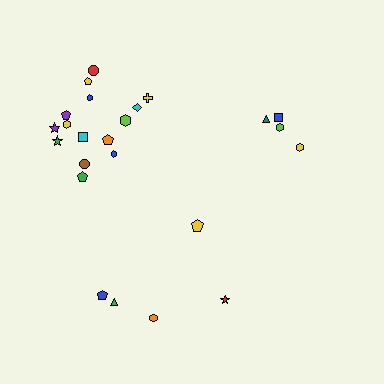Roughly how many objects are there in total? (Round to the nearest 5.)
Roughly 25 objects in total.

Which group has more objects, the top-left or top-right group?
The top-left group.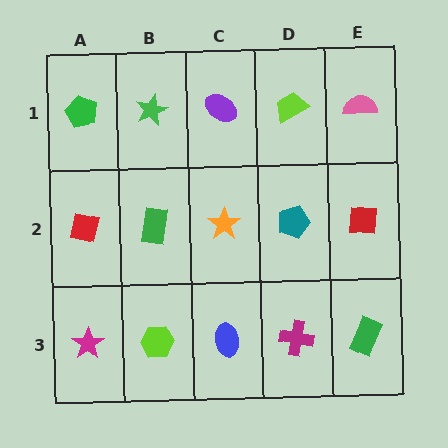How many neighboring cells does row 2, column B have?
4.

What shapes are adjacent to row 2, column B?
A green star (row 1, column B), a lime hexagon (row 3, column B), a red square (row 2, column A), an orange star (row 2, column C).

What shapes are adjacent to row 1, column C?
An orange star (row 2, column C), a green star (row 1, column B), a lime trapezoid (row 1, column D).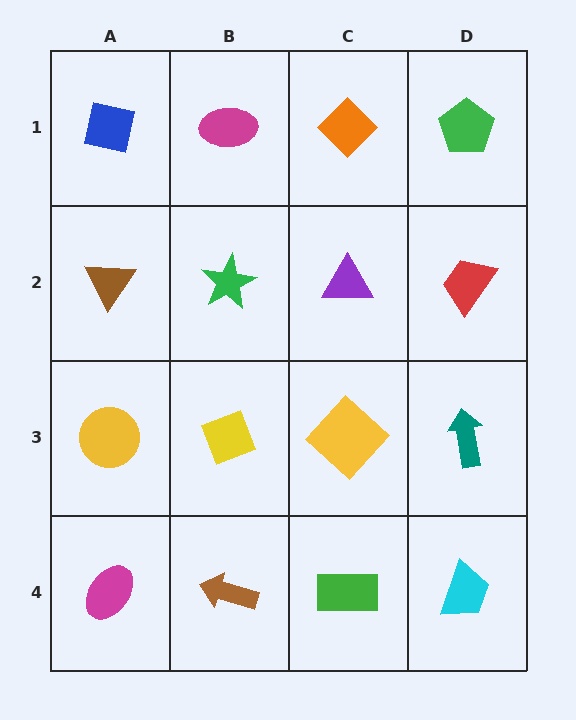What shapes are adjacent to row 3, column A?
A brown triangle (row 2, column A), a magenta ellipse (row 4, column A), a yellow diamond (row 3, column B).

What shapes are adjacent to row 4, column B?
A yellow diamond (row 3, column B), a magenta ellipse (row 4, column A), a green rectangle (row 4, column C).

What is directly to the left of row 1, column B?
A blue square.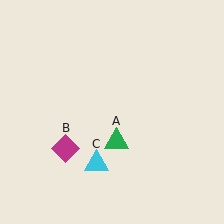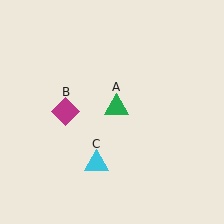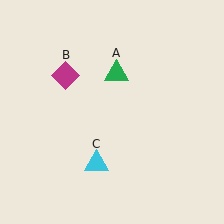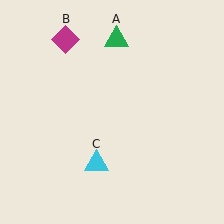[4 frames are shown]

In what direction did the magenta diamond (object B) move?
The magenta diamond (object B) moved up.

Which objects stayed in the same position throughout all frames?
Cyan triangle (object C) remained stationary.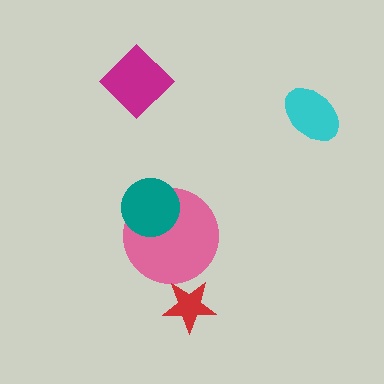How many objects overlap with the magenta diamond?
0 objects overlap with the magenta diamond.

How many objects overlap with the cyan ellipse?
0 objects overlap with the cyan ellipse.